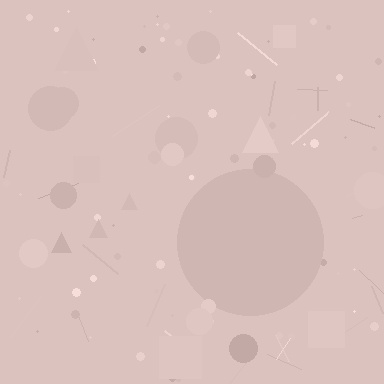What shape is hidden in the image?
A circle is hidden in the image.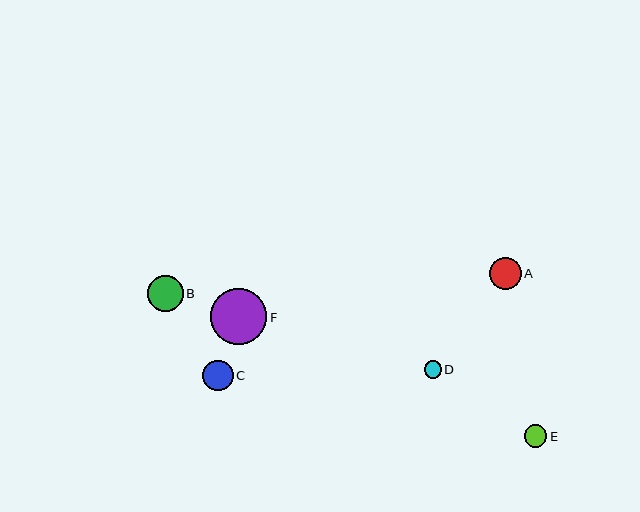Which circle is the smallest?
Circle D is the smallest with a size of approximately 17 pixels.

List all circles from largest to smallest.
From largest to smallest: F, B, A, C, E, D.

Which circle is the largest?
Circle F is the largest with a size of approximately 56 pixels.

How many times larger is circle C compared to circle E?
Circle C is approximately 1.4 times the size of circle E.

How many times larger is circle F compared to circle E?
Circle F is approximately 2.5 times the size of circle E.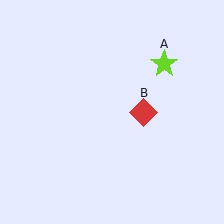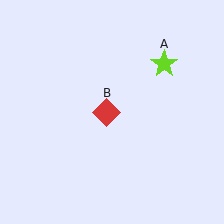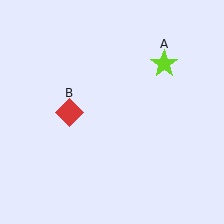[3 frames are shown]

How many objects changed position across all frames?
1 object changed position: red diamond (object B).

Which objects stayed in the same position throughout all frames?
Lime star (object A) remained stationary.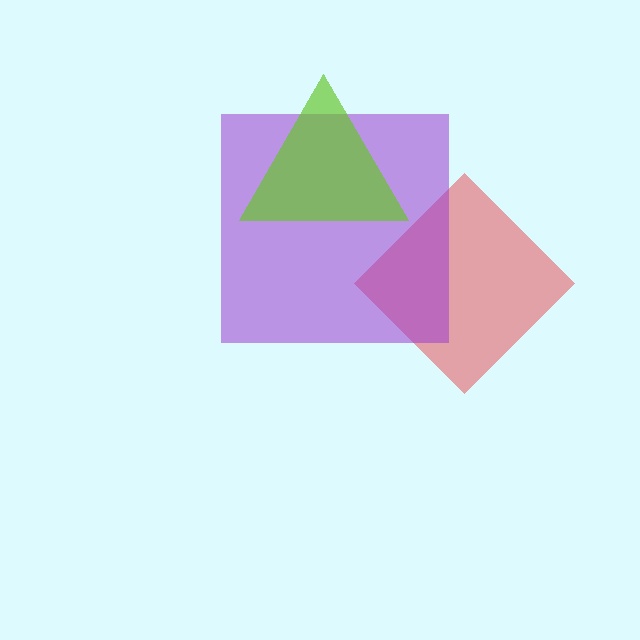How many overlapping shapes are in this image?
There are 3 overlapping shapes in the image.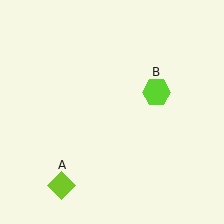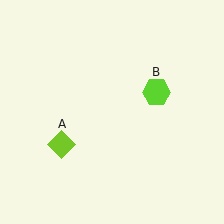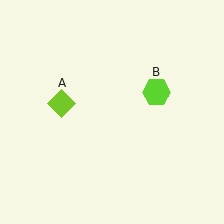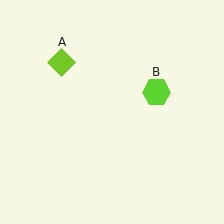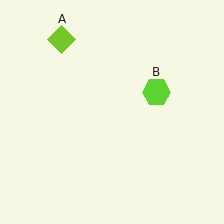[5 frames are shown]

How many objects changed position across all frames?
1 object changed position: lime diamond (object A).